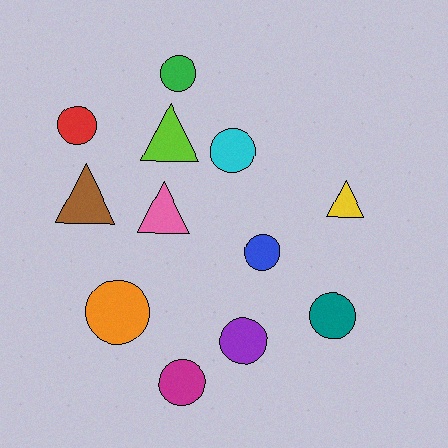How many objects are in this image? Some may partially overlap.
There are 12 objects.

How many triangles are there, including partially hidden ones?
There are 4 triangles.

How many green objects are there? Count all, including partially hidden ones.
There is 1 green object.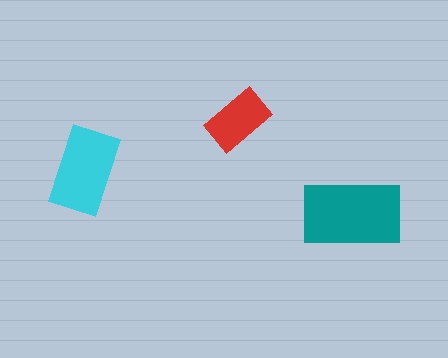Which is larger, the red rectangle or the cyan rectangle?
The cyan one.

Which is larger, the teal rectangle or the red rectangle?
The teal one.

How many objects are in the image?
There are 3 objects in the image.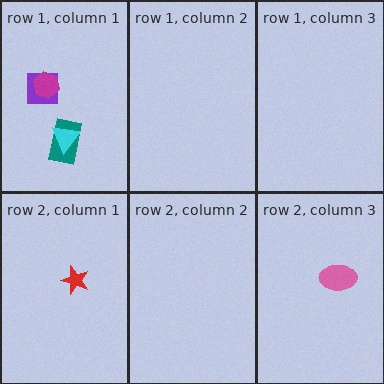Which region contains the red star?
The row 2, column 1 region.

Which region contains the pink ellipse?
The row 2, column 3 region.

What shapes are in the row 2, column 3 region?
The pink ellipse.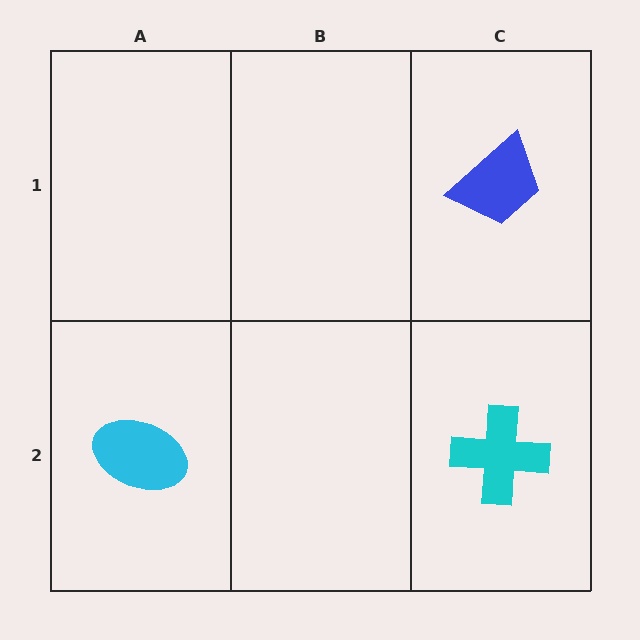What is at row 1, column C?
A blue trapezoid.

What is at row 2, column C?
A cyan cross.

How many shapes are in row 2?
2 shapes.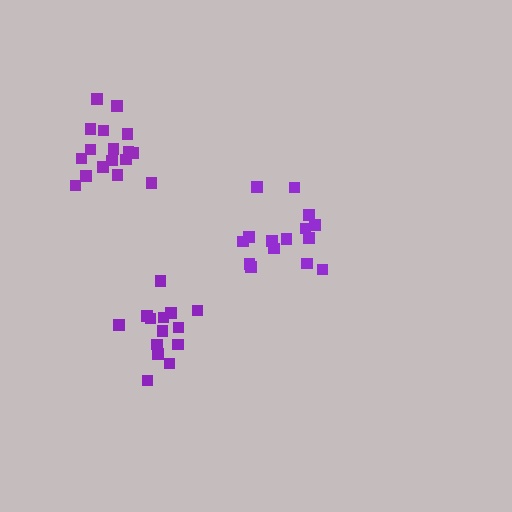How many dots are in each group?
Group 1: 15 dots, Group 2: 17 dots, Group 3: 14 dots (46 total).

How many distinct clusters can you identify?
There are 3 distinct clusters.